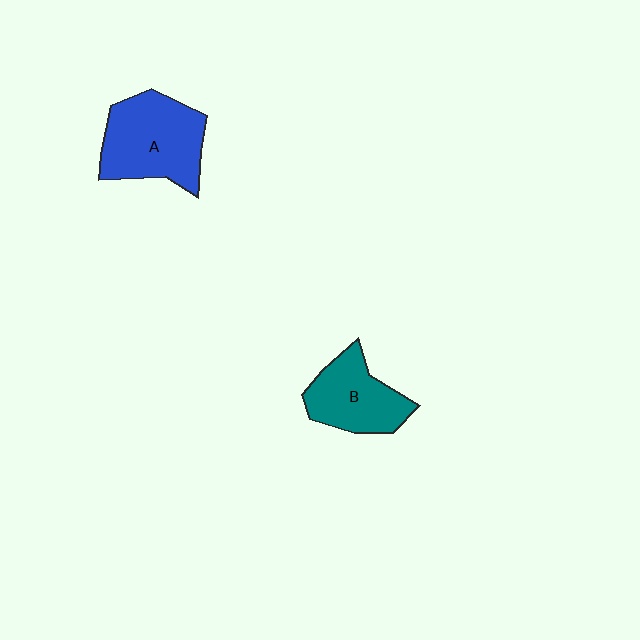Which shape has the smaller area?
Shape B (teal).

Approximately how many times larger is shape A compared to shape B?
Approximately 1.3 times.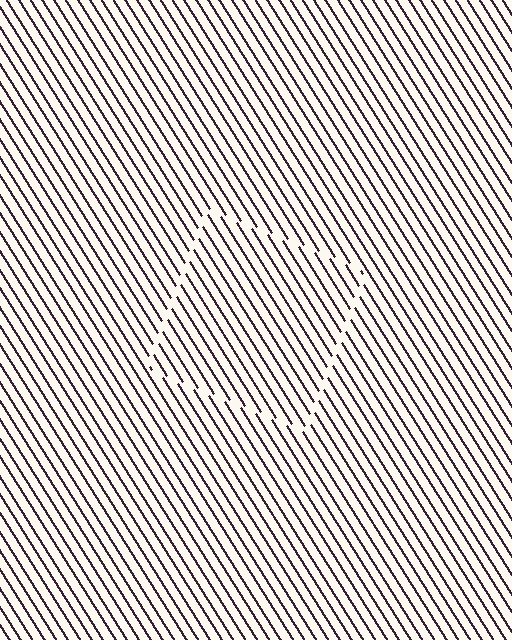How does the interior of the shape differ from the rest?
The interior of the shape contains the same grating, shifted by half a period — the contour is defined by the phase discontinuity where line-ends from the inner and outer gratings abut.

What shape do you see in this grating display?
An illusory square. The interior of the shape contains the same grating, shifted by half a period — the contour is defined by the phase discontinuity where line-ends from the inner and outer gratings abut.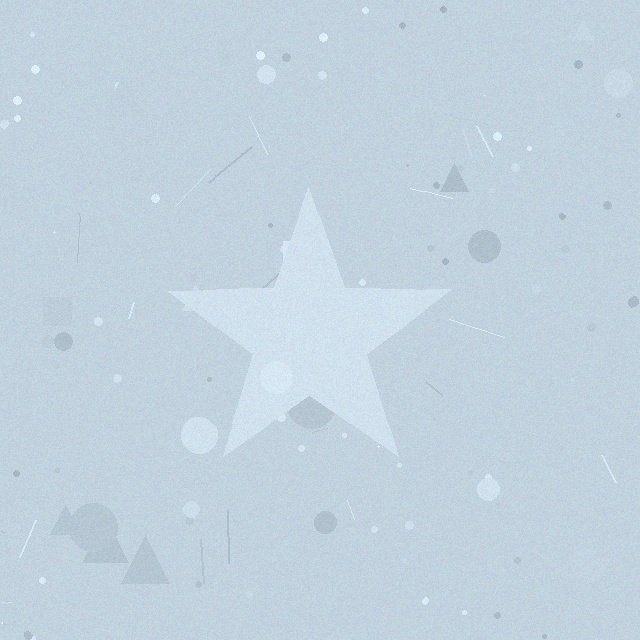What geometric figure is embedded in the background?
A star is embedded in the background.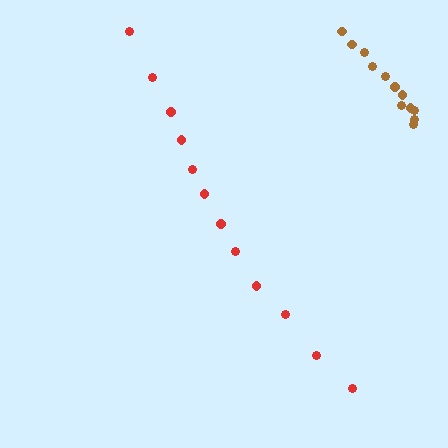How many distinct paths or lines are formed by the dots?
There are 2 distinct paths.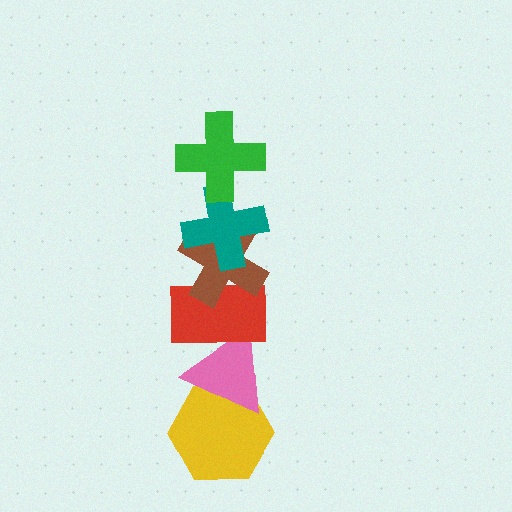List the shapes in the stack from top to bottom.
From top to bottom: the green cross, the teal cross, the brown cross, the red rectangle, the pink triangle, the yellow hexagon.